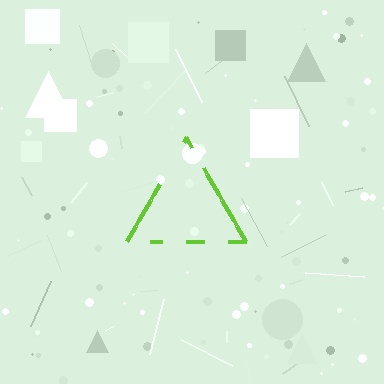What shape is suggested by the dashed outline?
The dashed outline suggests a triangle.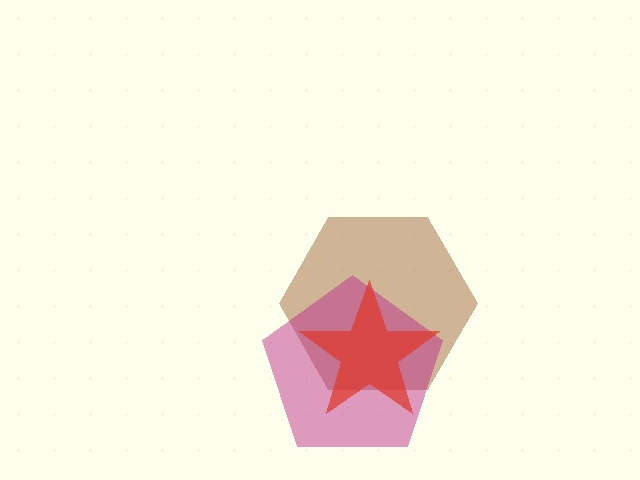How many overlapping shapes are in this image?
There are 3 overlapping shapes in the image.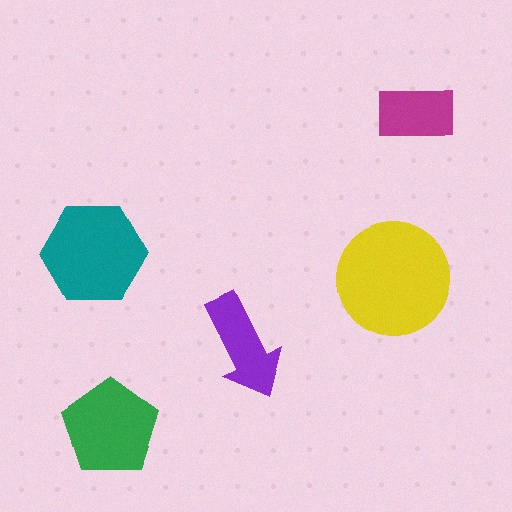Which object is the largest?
The yellow circle.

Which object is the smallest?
The magenta rectangle.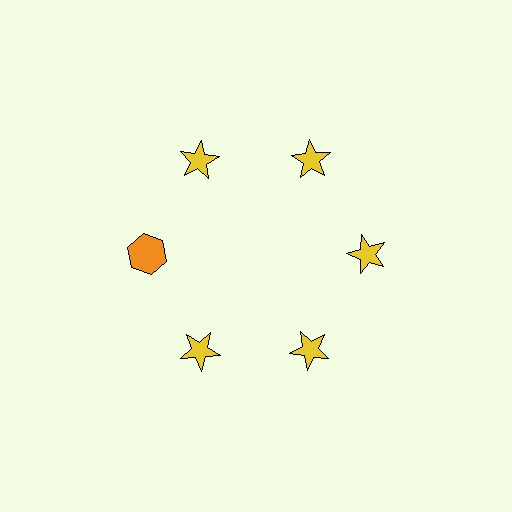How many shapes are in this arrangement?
There are 6 shapes arranged in a ring pattern.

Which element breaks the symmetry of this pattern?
The orange hexagon at roughly the 9 o'clock position breaks the symmetry. All other shapes are yellow stars.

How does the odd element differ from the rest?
It differs in both color (orange instead of yellow) and shape (hexagon instead of star).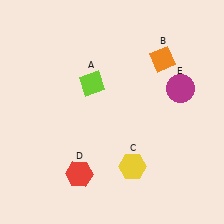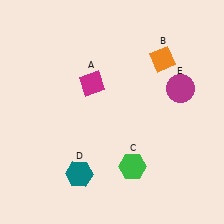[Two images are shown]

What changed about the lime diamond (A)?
In Image 1, A is lime. In Image 2, it changed to magenta.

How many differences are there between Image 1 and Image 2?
There are 3 differences between the two images.